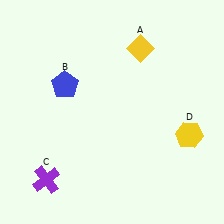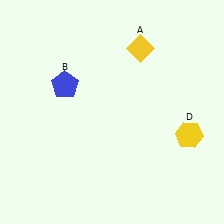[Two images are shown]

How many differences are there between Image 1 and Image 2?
There is 1 difference between the two images.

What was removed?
The purple cross (C) was removed in Image 2.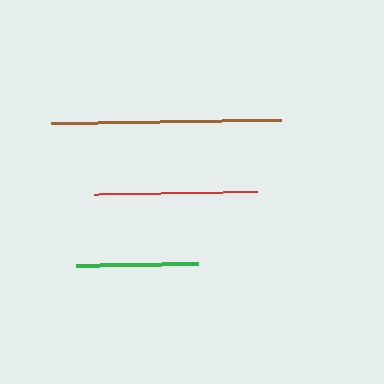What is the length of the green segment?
The green segment is approximately 122 pixels long.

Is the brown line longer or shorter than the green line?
The brown line is longer than the green line.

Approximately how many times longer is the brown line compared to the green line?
The brown line is approximately 1.9 times the length of the green line.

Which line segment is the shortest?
The green line is the shortest at approximately 122 pixels.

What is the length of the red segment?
The red segment is approximately 164 pixels long.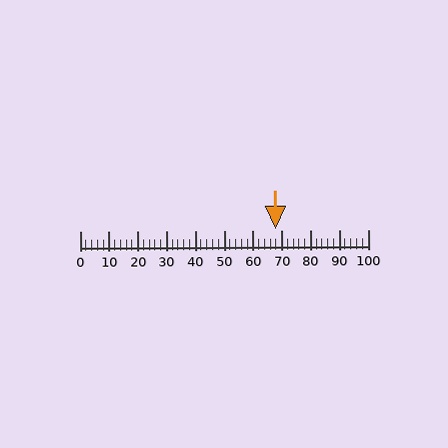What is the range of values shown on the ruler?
The ruler shows values from 0 to 100.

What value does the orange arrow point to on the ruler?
The orange arrow points to approximately 68.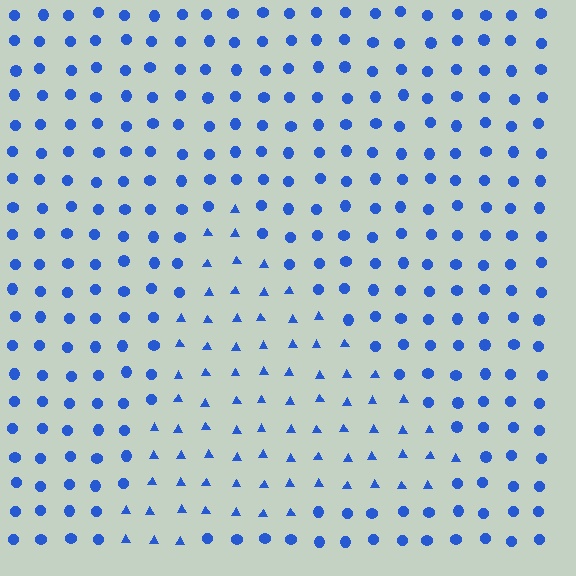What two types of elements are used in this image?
The image uses triangles inside the triangle region and circles outside it.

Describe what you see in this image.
The image is filled with small blue elements arranged in a uniform grid. A triangle-shaped region contains triangles, while the surrounding area contains circles. The boundary is defined purely by the change in element shape.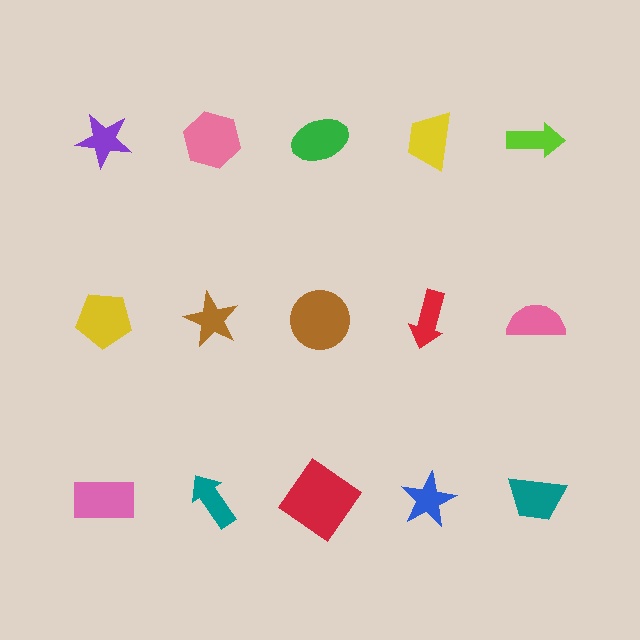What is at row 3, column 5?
A teal trapezoid.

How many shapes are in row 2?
5 shapes.